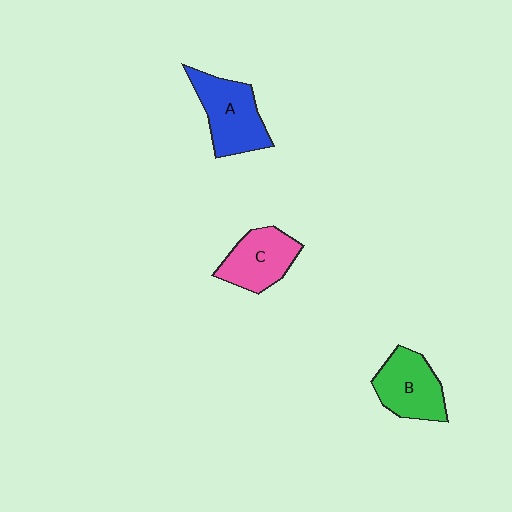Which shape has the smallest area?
Shape C (pink).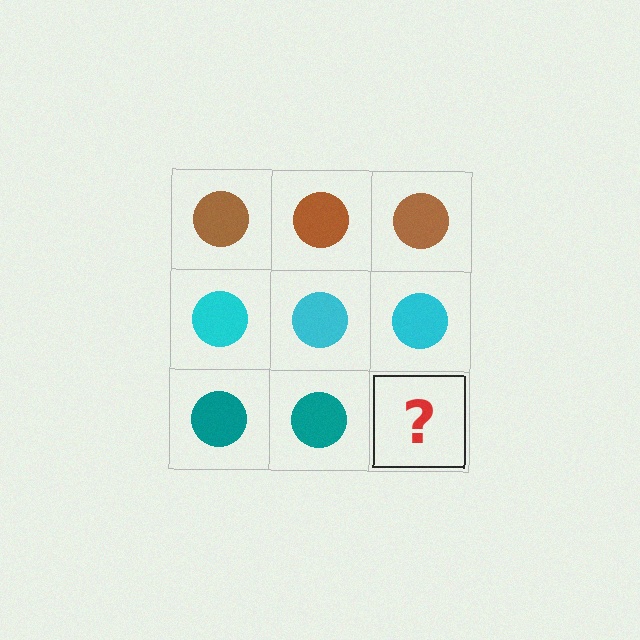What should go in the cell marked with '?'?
The missing cell should contain a teal circle.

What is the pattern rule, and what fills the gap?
The rule is that each row has a consistent color. The gap should be filled with a teal circle.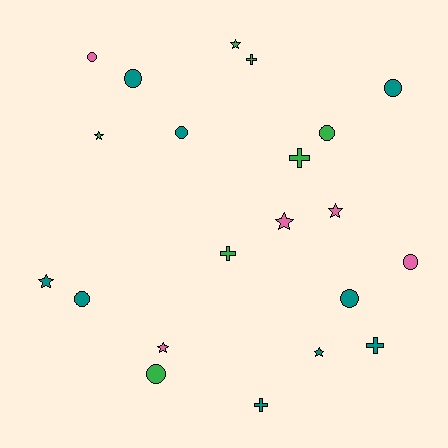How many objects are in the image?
There are 21 objects.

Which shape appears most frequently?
Circle, with 9 objects.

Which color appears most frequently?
Teal, with 9 objects.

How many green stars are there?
There are 2 green stars.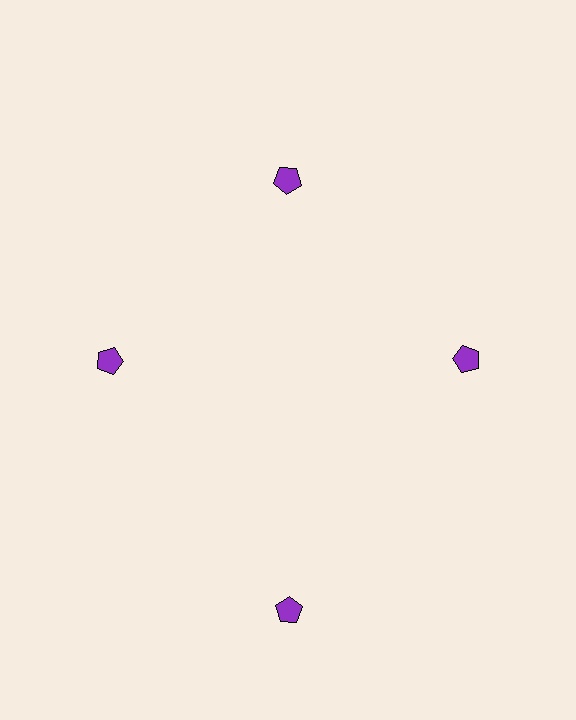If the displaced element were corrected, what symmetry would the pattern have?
It would have 4-fold rotational symmetry — the pattern would map onto itself every 90 degrees.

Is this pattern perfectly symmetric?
No. The 4 purple pentagons are arranged in a ring, but one element near the 6 o'clock position is pushed outward from the center, breaking the 4-fold rotational symmetry.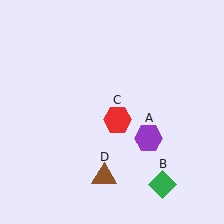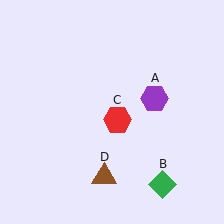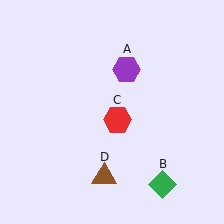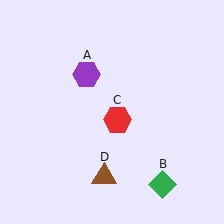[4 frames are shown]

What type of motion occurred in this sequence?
The purple hexagon (object A) rotated counterclockwise around the center of the scene.